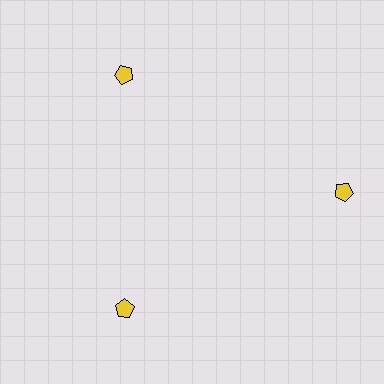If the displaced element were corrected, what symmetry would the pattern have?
It would have 3-fold rotational symmetry — the pattern would map onto itself every 120 degrees.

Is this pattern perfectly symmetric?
No. The 3 yellow pentagons are arranged in a ring, but one element near the 3 o'clock position is pushed outward from the center, breaking the 3-fold rotational symmetry.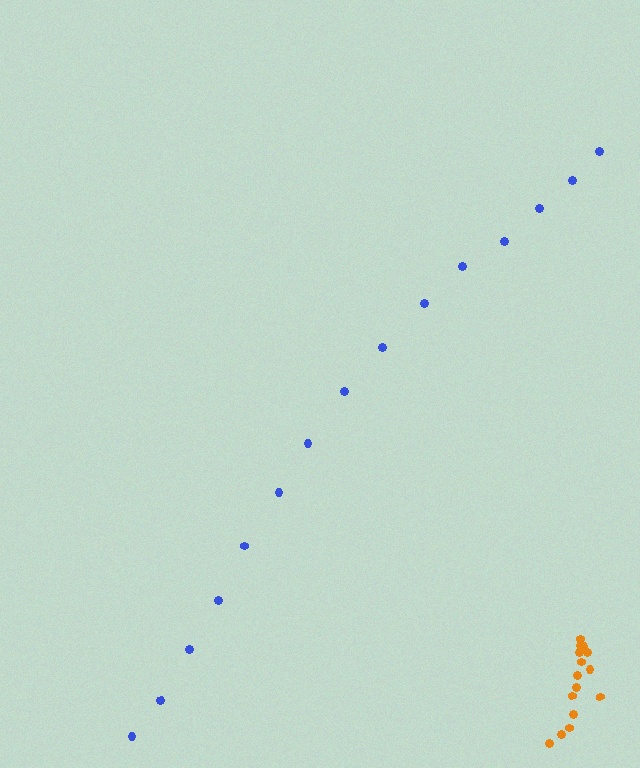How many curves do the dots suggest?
There are 2 distinct paths.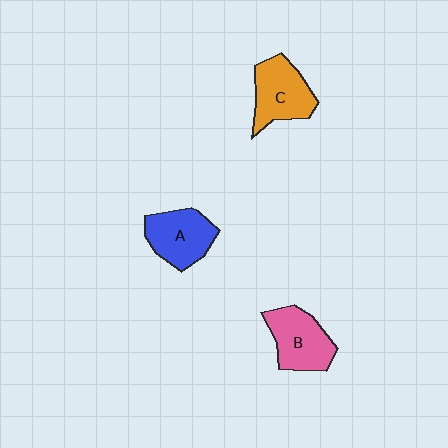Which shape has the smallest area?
Shape A (blue).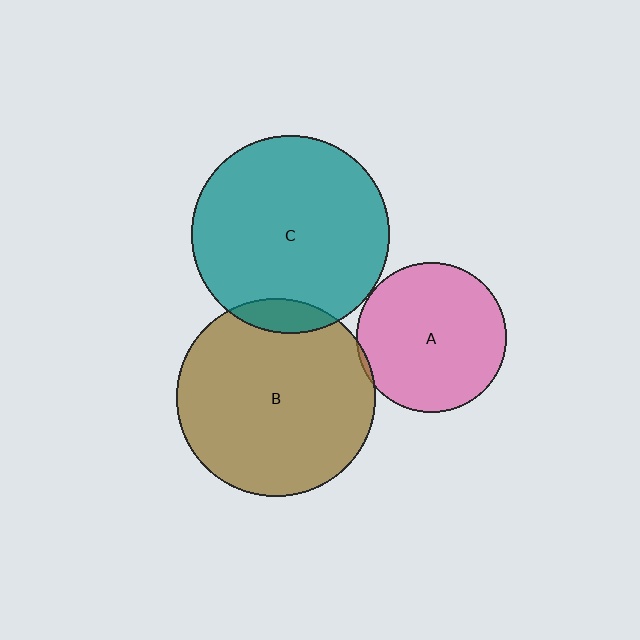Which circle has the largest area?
Circle B (brown).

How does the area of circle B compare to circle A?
Approximately 1.8 times.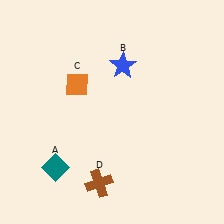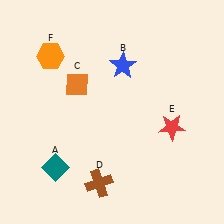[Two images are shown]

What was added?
A red star (E), an orange hexagon (F) were added in Image 2.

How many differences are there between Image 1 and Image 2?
There are 2 differences between the two images.